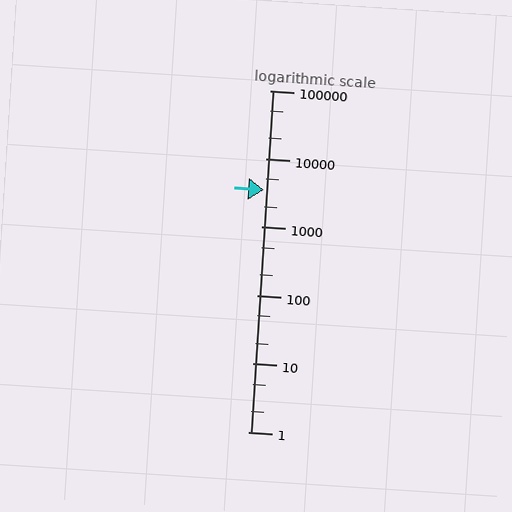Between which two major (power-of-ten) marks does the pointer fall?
The pointer is between 1000 and 10000.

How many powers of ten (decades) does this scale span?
The scale spans 5 decades, from 1 to 100000.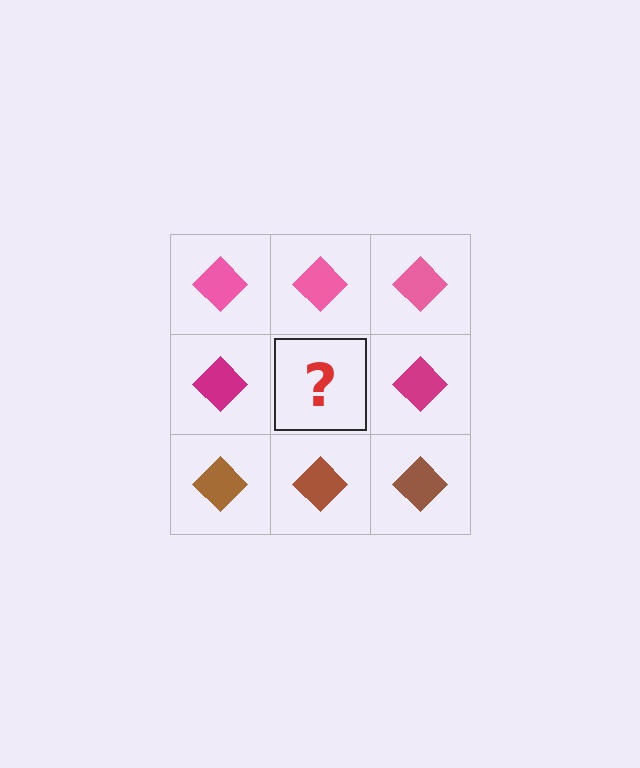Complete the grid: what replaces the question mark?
The question mark should be replaced with a magenta diamond.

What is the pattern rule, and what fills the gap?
The rule is that each row has a consistent color. The gap should be filled with a magenta diamond.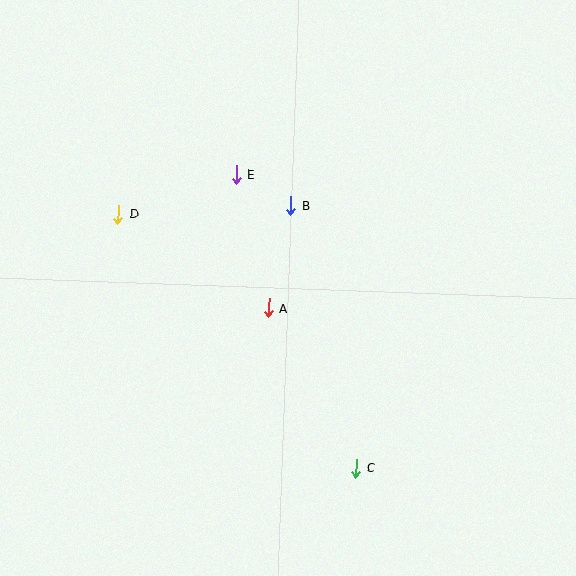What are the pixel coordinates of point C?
Point C is at (356, 468).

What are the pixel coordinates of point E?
Point E is at (236, 174).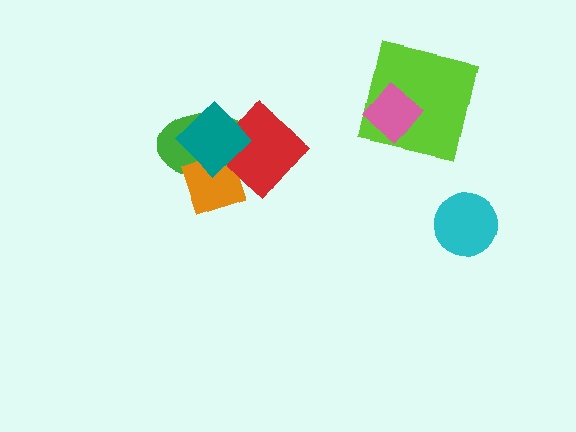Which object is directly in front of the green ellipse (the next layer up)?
The orange diamond is directly in front of the green ellipse.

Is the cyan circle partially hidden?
No, no other shape covers it.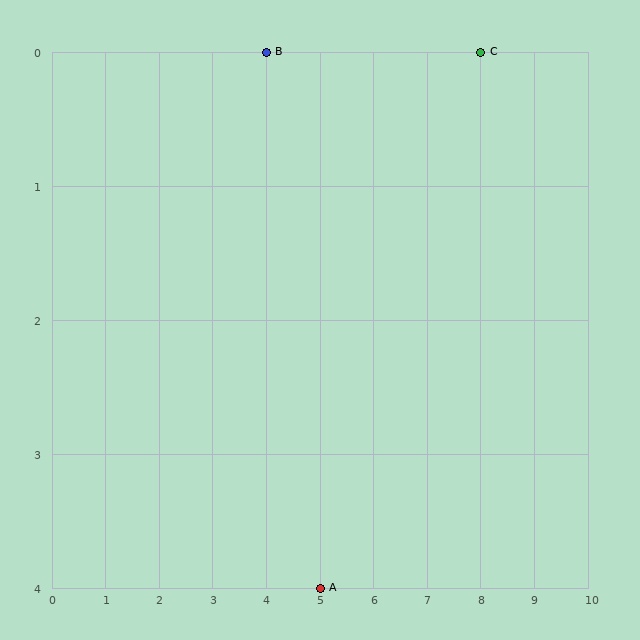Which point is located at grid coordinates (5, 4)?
Point A is at (5, 4).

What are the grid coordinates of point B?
Point B is at grid coordinates (4, 0).